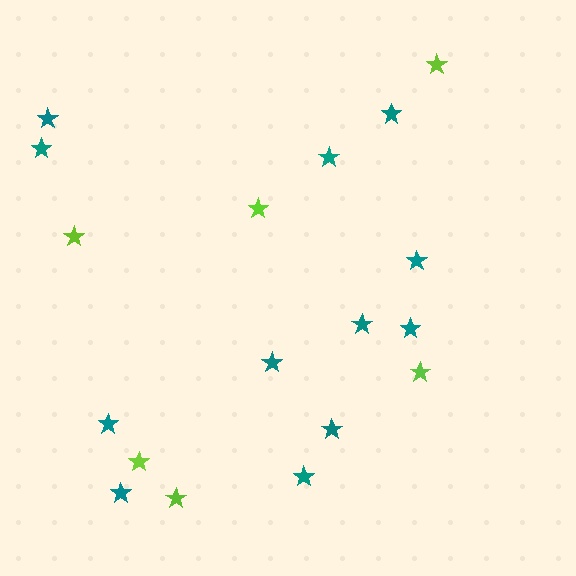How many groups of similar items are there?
There are 2 groups: one group of lime stars (6) and one group of teal stars (12).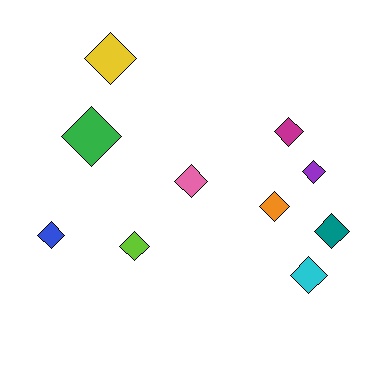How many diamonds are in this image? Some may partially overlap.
There are 10 diamonds.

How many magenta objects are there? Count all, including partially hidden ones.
There is 1 magenta object.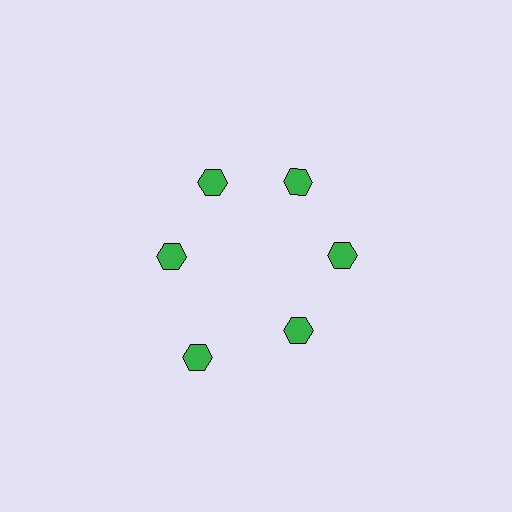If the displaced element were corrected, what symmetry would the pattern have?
It would have 6-fold rotational symmetry — the pattern would map onto itself every 60 degrees.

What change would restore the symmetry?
The symmetry would be restored by moving it inward, back onto the ring so that all 6 hexagons sit at equal angles and equal distance from the center.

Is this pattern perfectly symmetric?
No. The 6 green hexagons are arranged in a ring, but one element near the 7 o'clock position is pushed outward from the center, breaking the 6-fold rotational symmetry.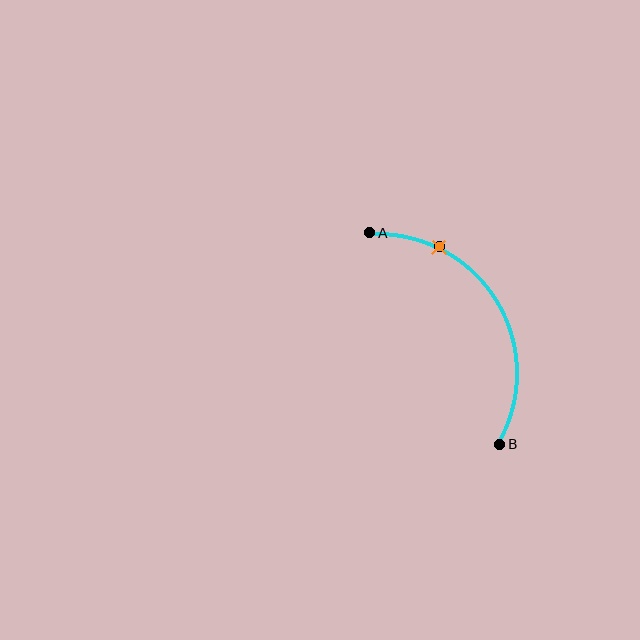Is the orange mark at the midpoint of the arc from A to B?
No. The orange mark lies on the arc but is closer to endpoint A. The arc midpoint would be at the point on the curve equidistant along the arc from both A and B.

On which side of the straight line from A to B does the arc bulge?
The arc bulges to the right of the straight line connecting A and B.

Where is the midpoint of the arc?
The arc midpoint is the point on the curve farthest from the straight line joining A and B. It sits to the right of that line.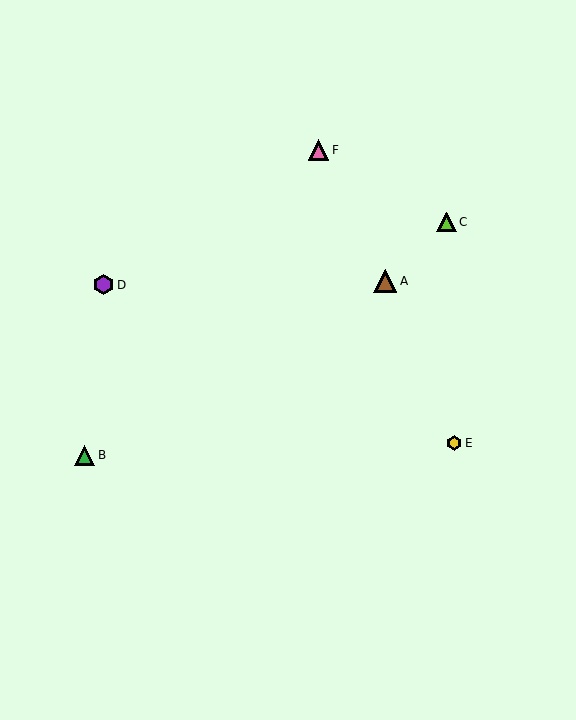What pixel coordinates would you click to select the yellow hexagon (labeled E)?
Click at (454, 443) to select the yellow hexagon E.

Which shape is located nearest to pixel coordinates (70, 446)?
The green triangle (labeled B) at (85, 455) is nearest to that location.